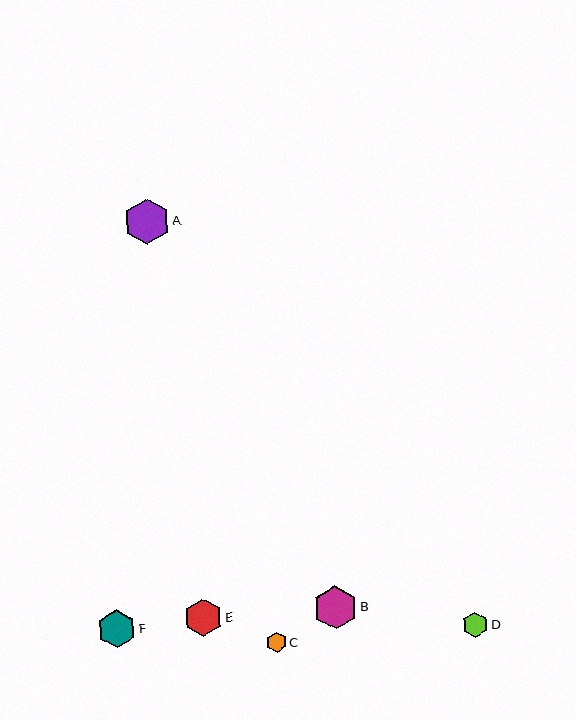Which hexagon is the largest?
Hexagon A is the largest with a size of approximately 46 pixels.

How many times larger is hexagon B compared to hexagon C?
Hexagon B is approximately 2.1 times the size of hexagon C.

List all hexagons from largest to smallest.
From largest to smallest: A, B, F, E, D, C.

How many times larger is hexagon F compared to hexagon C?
Hexagon F is approximately 1.9 times the size of hexagon C.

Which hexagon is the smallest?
Hexagon C is the smallest with a size of approximately 20 pixels.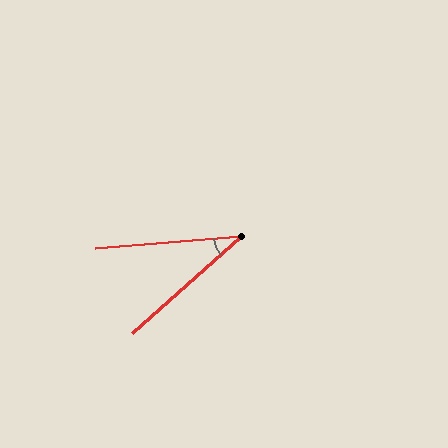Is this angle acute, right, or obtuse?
It is acute.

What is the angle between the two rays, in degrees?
Approximately 37 degrees.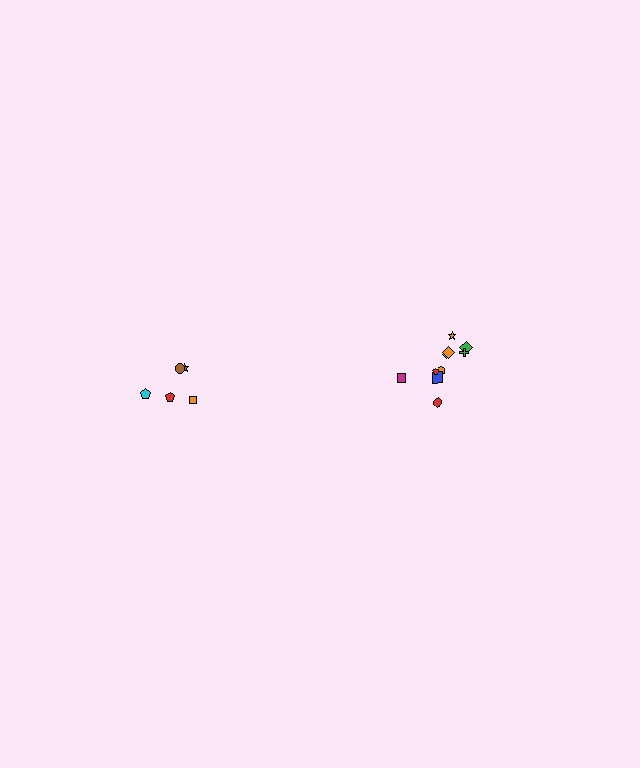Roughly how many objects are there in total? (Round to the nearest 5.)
Roughly 15 objects in total.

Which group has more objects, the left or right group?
The right group.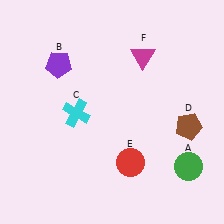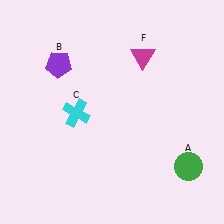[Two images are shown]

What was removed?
The red circle (E), the brown pentagon (D) were removed in Image 2.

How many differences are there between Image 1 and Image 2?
There are 2 differences between the two images.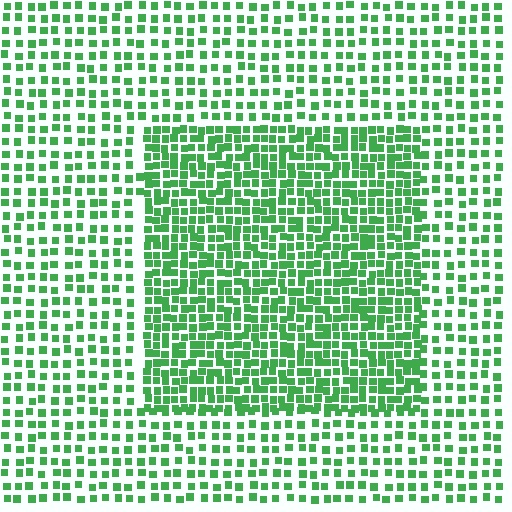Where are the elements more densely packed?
The elements are more densely packed inside the rectangle boundary.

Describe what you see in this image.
The image contains small green elements arranged at two different densities. A rectangle-shaped region is visible where the elements are more densely packed than the surrounding area.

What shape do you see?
I see a rectangle.